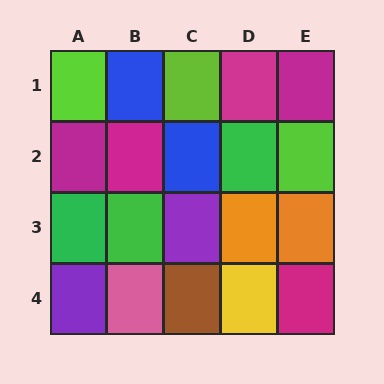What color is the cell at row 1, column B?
Blue.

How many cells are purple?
2 cells are purple.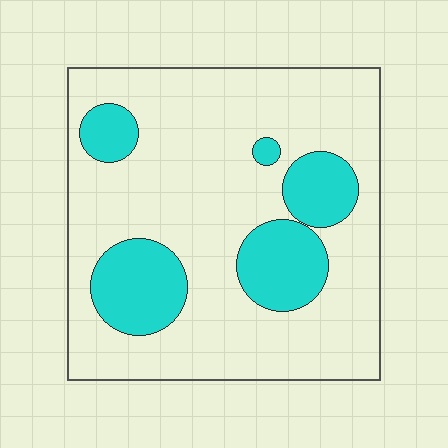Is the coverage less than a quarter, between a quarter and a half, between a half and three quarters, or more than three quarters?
Less than a quarter.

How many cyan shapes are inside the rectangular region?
5.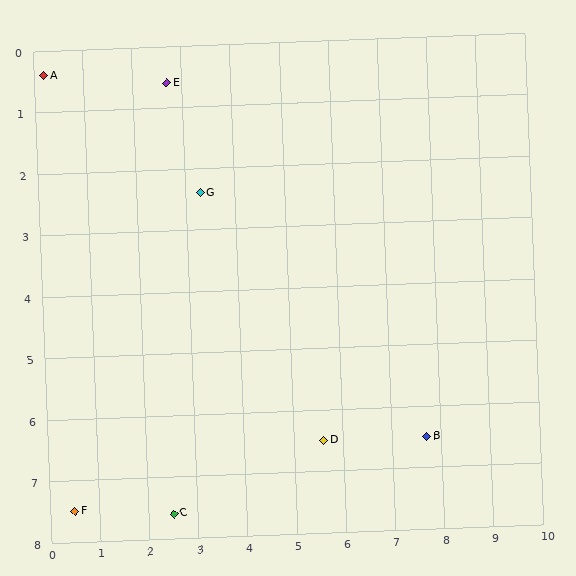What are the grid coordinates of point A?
Point A is at approximately (0.2, 0.4).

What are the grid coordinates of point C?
Point C is at approximately (2.5, 7.6).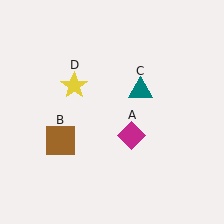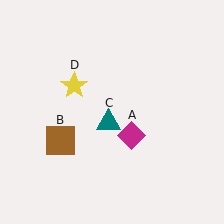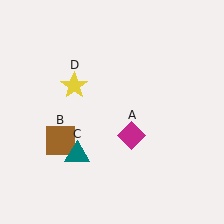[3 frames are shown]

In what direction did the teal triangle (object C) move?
The teal triangle (object C) moved down and to the left.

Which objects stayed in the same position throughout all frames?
Magenta diamond (object A) and brown square (object B) and yellow star (object D) remained stationary.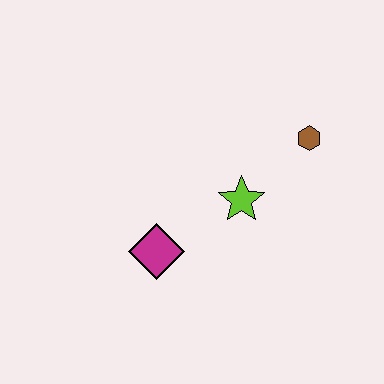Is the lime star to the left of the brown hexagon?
Yes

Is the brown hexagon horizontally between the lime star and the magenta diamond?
No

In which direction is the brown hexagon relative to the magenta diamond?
The brown hexagon is to the right of the magenta diamond.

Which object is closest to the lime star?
The brown hexagon is closest to the lime star.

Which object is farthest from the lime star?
The magenta diamond is farthest from the lime star.